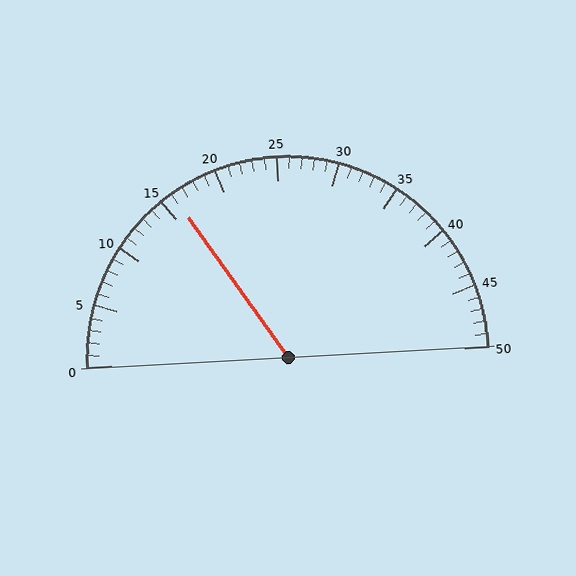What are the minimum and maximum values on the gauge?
The gauge ranges from 0 to 50.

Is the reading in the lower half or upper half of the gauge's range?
The reading is in the lower half of the range (0 to 50).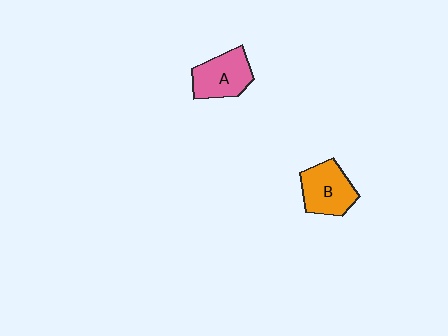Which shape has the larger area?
Shape B (orange).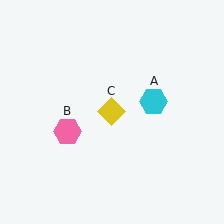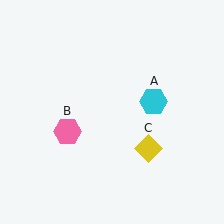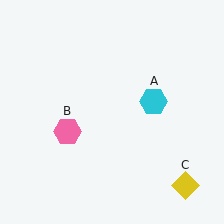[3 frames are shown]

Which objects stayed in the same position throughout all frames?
Cyan hexagon (object A) and pink hexagon (object B) remained stationary.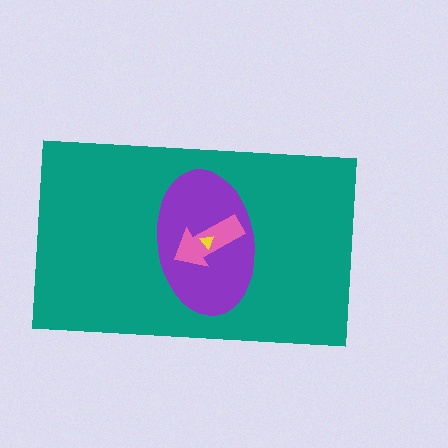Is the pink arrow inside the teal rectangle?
Yes.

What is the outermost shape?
The teal rectangle.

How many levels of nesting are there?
4.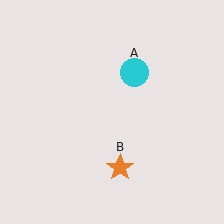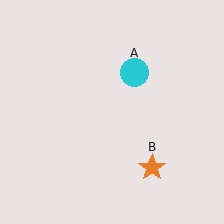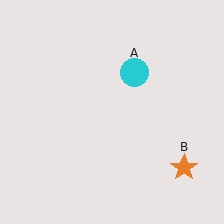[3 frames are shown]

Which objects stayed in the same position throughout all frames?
Cyan circle (object A) remained stationary.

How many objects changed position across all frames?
1 object changed position: orange star (object B).